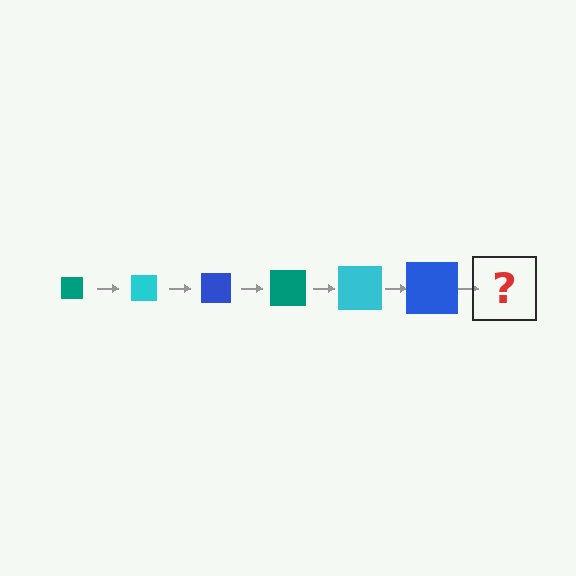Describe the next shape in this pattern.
It should be a teal square, larger than the previous one.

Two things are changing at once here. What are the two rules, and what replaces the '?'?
The two rules are that the square grows larger each step and the color cycles through teal, cyan, and blue. The '?' should be a teal square, larger than the previous one.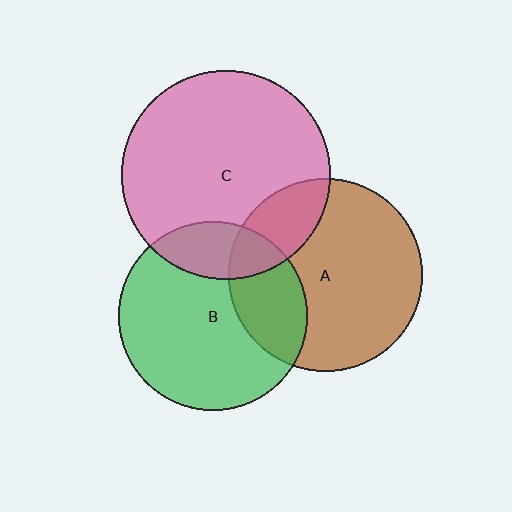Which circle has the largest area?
Circle C (pink).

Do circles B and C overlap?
Yes.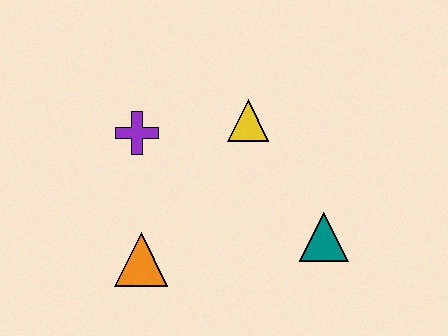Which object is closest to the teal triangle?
The yellow triangle is closest to the teal triangle.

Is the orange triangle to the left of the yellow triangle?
Yes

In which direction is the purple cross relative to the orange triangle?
The purple cross is above the orange triangle.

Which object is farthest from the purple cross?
The teal triangle is farthest from the purple cross.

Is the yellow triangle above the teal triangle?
Yes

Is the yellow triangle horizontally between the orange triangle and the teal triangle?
Yes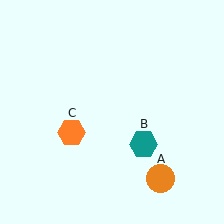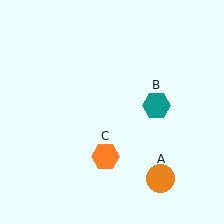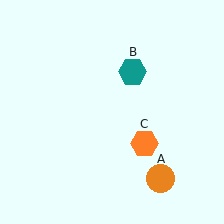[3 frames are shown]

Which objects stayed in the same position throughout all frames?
Orange circle (object A) remained stationary.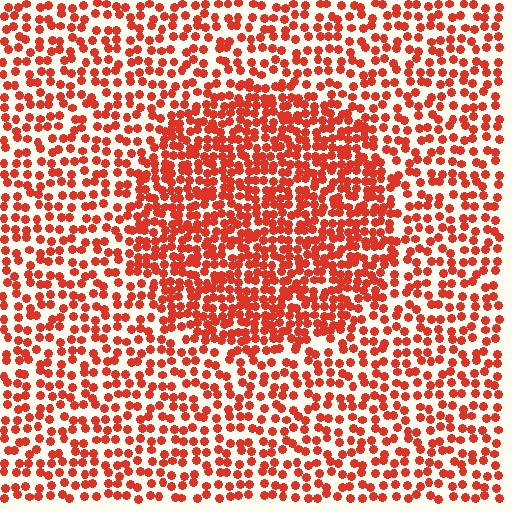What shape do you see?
I see a circle.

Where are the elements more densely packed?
The elements are more densely packed inside the circle boundary.